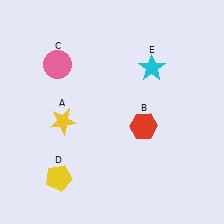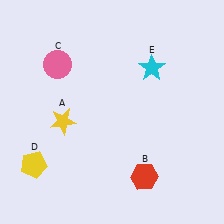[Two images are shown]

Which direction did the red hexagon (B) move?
The red hexagon (B) moved down.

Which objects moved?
The objects that moved are: the red hexagon (B), the yellow pentagon (D).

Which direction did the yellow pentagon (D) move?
The yellow pentagon (D) moved left.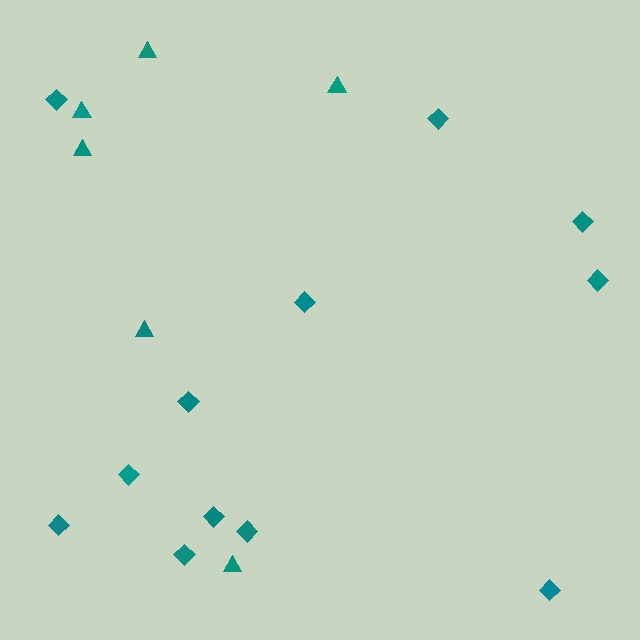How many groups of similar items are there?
There are 2 groups: one group of triangles (6) and one group of diamonds (12).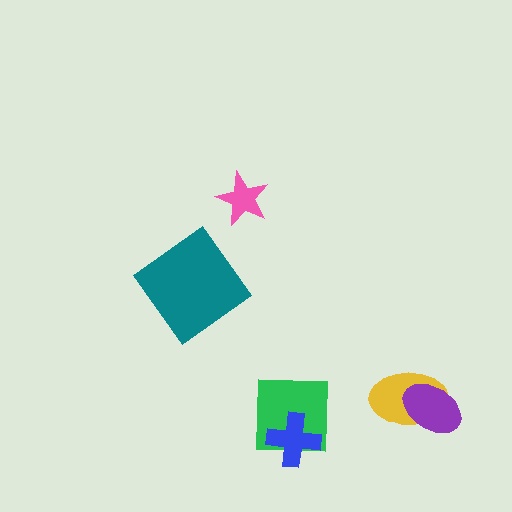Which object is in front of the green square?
The blue cross is in front of the green square.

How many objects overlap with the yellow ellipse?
1 object overlaps with the yellow ellipse.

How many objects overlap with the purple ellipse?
1 object overlaps with the purple ellipse.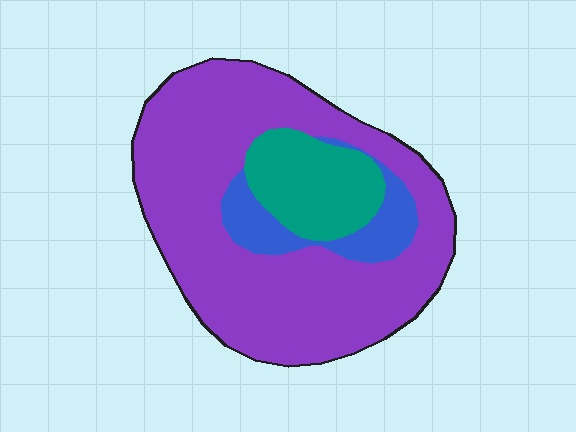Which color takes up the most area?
Purple, at roughly 75%.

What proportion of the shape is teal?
Teal covers roughly 15% of the shape.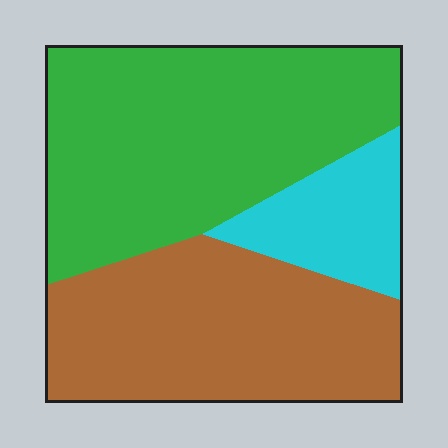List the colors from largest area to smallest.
From largest to smallest: green, brown, cyan.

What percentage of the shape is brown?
Brown covers about 40% of the shape.